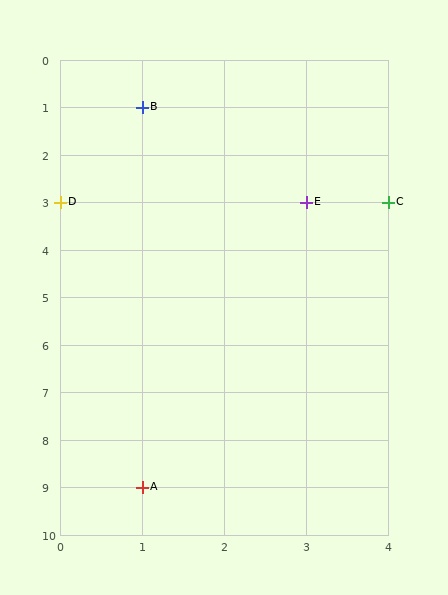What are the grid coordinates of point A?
Point A is at grid coordinates (1, 9).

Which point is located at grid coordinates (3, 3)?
Point E is at (3, 3).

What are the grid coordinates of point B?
Point B is at grid coordinates (1, 1).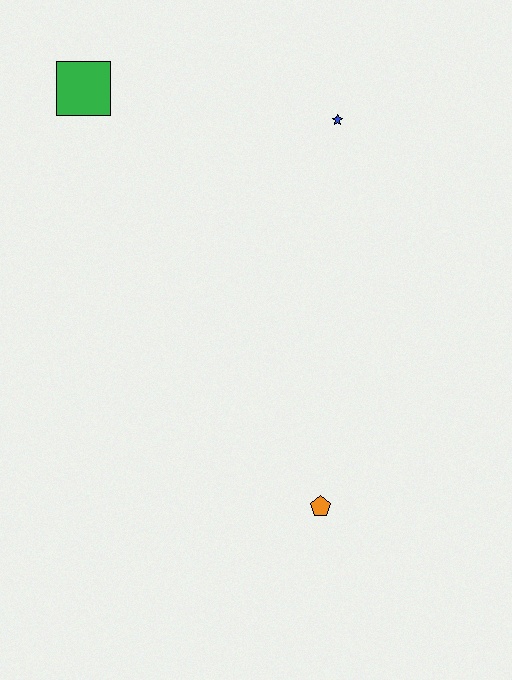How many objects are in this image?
There are 3 objects.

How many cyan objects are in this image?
There are no cyan objects.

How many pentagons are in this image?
There is 1 pentagon.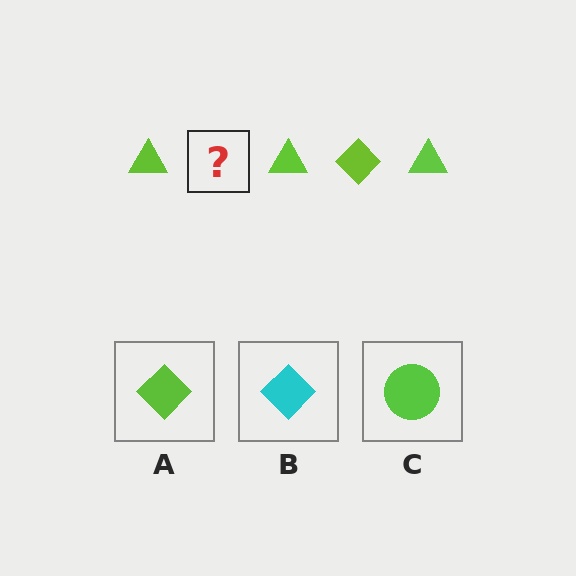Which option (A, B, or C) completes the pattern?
A.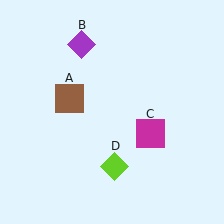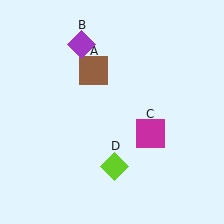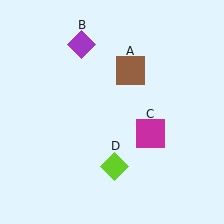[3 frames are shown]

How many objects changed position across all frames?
1 object changed position: brown square (object A).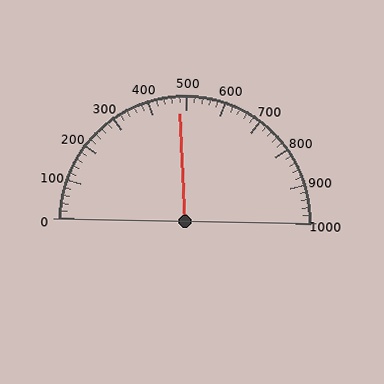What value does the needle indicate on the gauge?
The needle indicates approximately 480.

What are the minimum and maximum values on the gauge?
The gauge ranges from 0 to 1000.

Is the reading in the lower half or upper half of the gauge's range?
The reading is in the lower half of the range (0 to 1000).